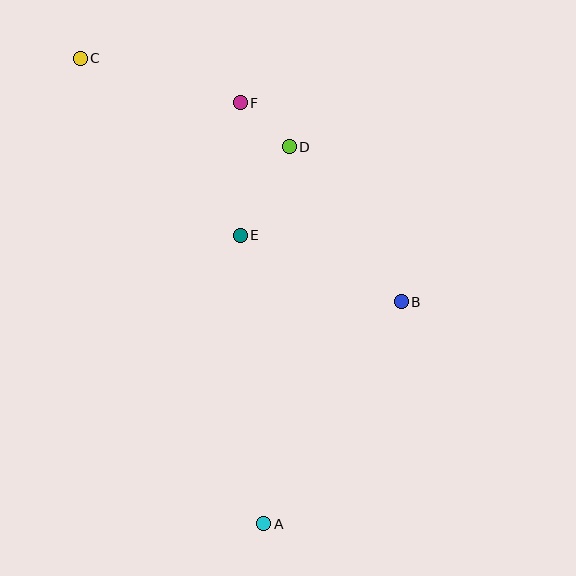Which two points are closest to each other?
Points D and F are closest to each other.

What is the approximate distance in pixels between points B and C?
The distance between B and C is approximately 403 pixels.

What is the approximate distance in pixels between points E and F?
The distance between E and F is approximately 133 pixels.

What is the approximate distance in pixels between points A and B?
The distance between A and B is approximately 261 pixels.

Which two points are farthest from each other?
Points A and C are farthest from each other.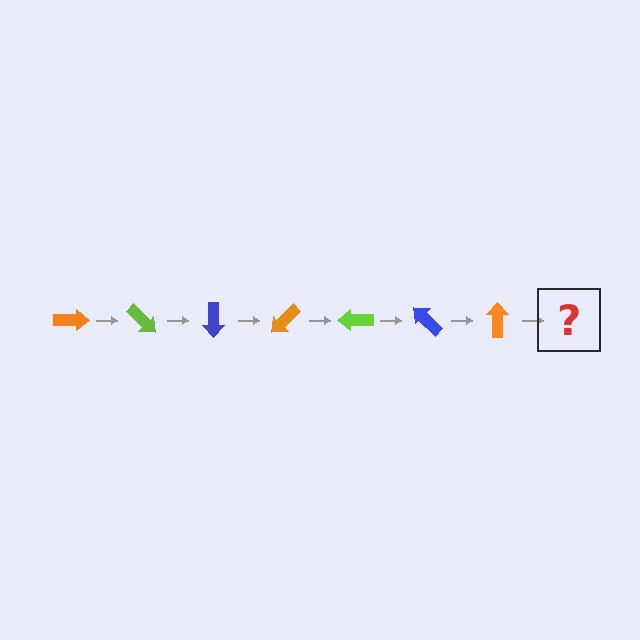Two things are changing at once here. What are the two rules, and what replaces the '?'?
The two rules are that it rotates 45 degrees each step and the color cycles through orange, lime, and blue. The '?' should be a lime arrow, rotated 315 degrees from the start.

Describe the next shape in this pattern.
It should be a lime arrow, rotated 315 degrees from the start.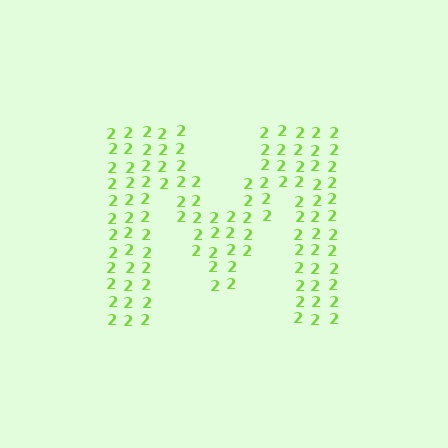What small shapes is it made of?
It is made of small digit 2's.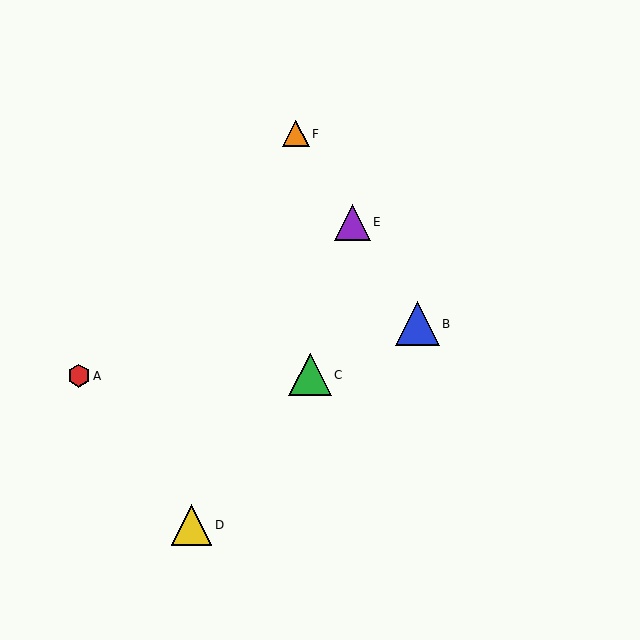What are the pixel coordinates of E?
Object E is at (353, 222).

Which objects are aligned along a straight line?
Objects B, E, F are aligned along a straight line.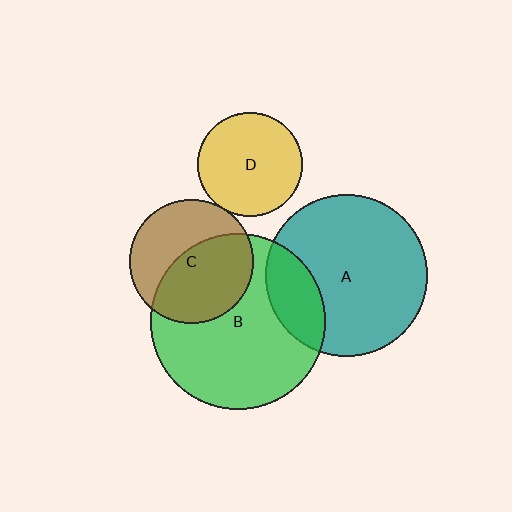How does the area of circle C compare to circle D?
Approximately 1.4 times.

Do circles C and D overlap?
Yes.